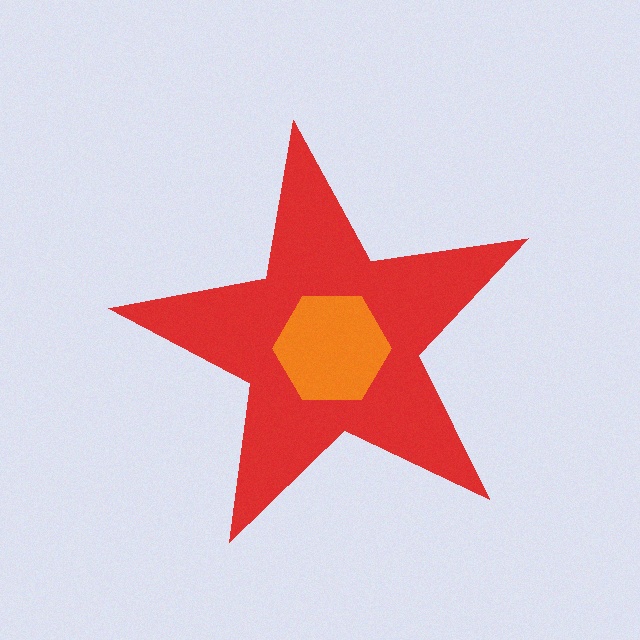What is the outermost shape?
The red star.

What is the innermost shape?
The orange hexagon.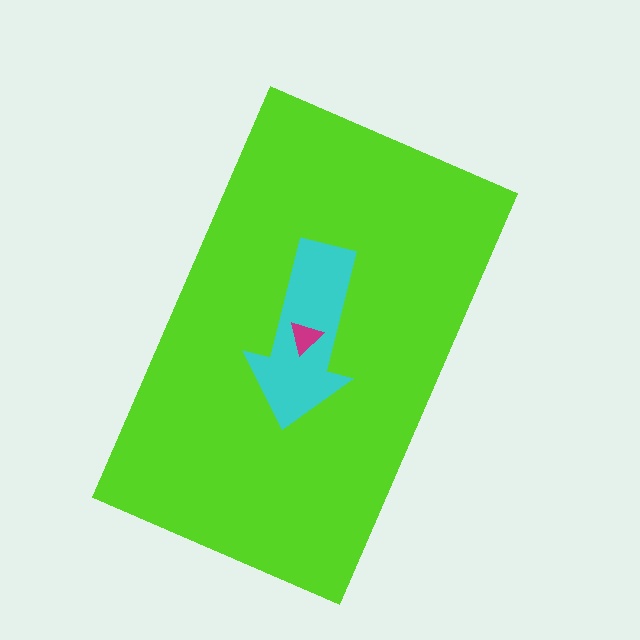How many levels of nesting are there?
3.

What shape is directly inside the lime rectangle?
The cyan arrow.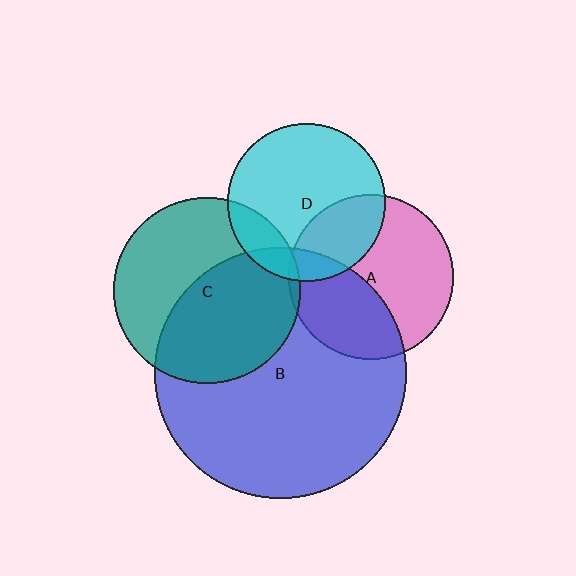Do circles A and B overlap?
Yes.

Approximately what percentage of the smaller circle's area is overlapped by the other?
Approximately 40%.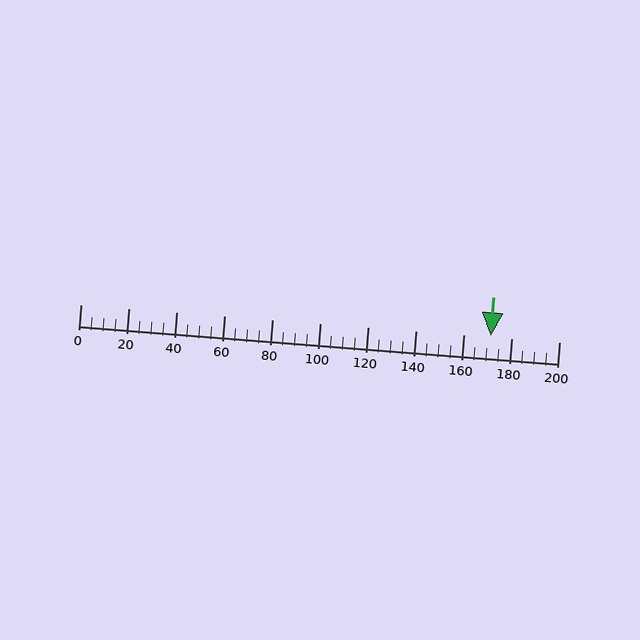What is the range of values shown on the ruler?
The ruler shows values from 0 to 200.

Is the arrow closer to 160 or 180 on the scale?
The arrow is closer to 180.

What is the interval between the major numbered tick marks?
The major tick marks are spaced 20 units apart.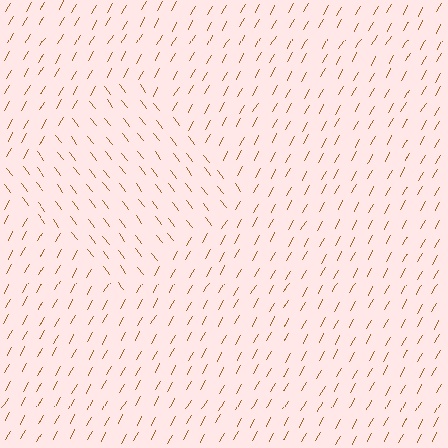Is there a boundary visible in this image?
Yes, there is a texture boundary formed by a change in line orientation.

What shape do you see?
I see a diamond.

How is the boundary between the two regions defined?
The boundary is defined purely by a change in line orientation (approximately 67 degrees difference). All lines are the same color and thickness.